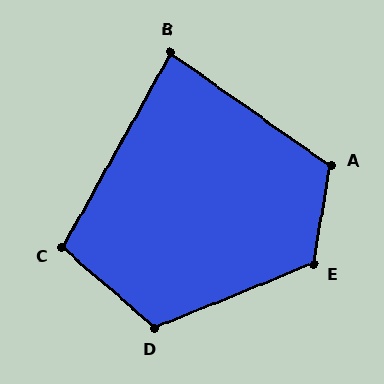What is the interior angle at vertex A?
Approximately 115 degrees (obtuse).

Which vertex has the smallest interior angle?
B, at approximately 84 degrees.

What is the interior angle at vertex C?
Approximately 102 degrees (obtuse).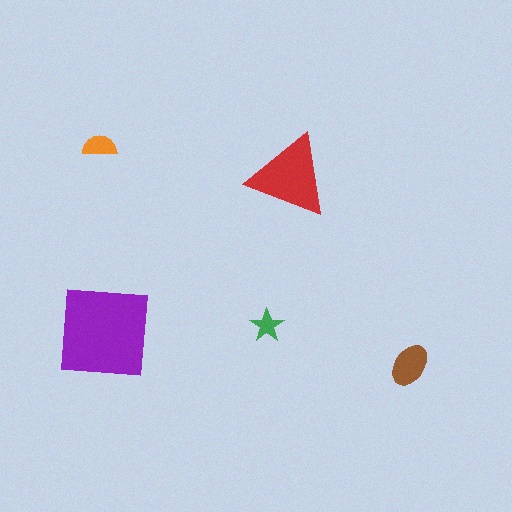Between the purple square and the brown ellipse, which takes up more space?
The purple square.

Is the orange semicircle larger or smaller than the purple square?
Smaller.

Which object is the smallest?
The green star.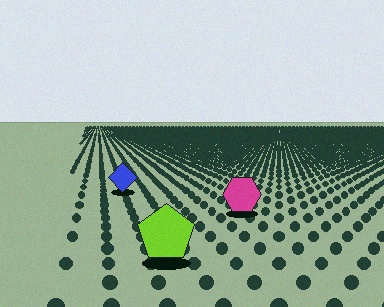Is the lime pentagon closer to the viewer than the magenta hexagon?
Yes. The lime pentagon is closer — you can tell from the texture gradient: the ground texture is coarser near it.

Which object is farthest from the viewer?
The blue diamond is farthest from the viewer. It appears smaller and the ground texture around it is denser.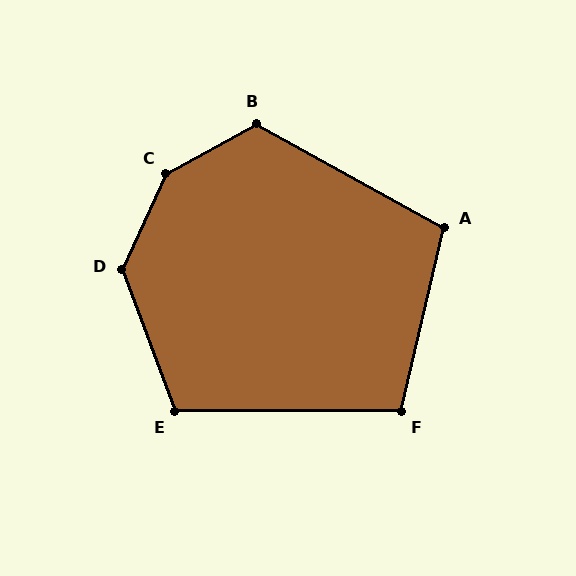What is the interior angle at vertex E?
Approximately 110 degrees (obtuse).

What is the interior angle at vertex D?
Approximately 135 degrees (obtuse).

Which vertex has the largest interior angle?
C, at approximately 144 degrees.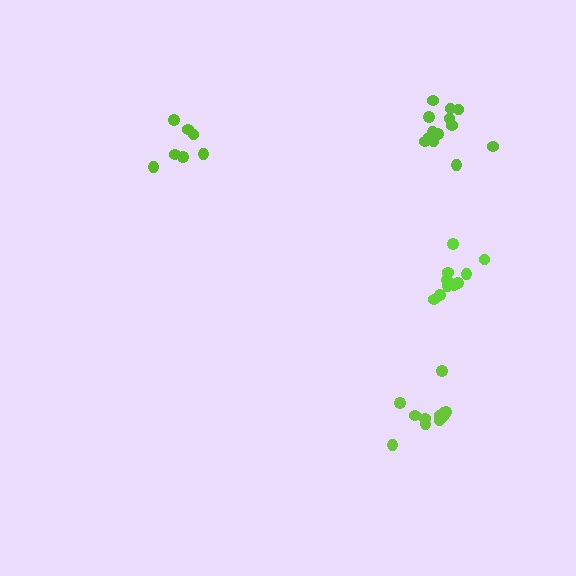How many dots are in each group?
Group 1: 7 dots, Group 2: 11 dots, Group 3: 13 dots, Group 4: 10 dots (41 total).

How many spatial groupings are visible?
There are 4 spatial groupings.